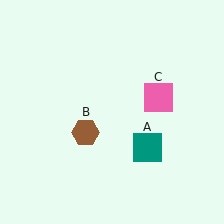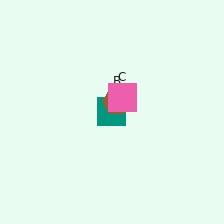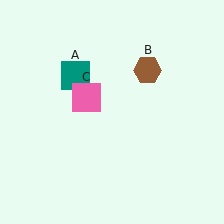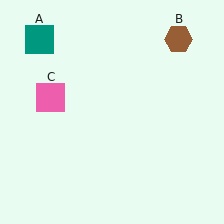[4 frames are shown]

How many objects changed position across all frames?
3 objects changed position: teal square (object A), brown hexagon (object B), pink square (object C).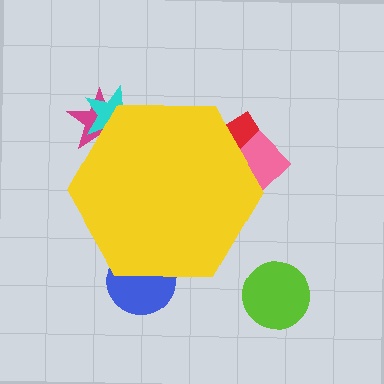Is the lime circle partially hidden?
No, the lime circle is fully visible.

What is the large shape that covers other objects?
A yellow hexagon.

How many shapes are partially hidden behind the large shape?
5 shapes are partially hidden.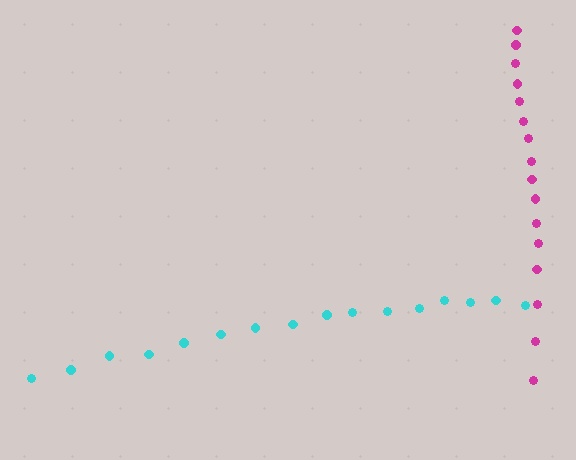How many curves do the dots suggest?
There are 2 distinct paths.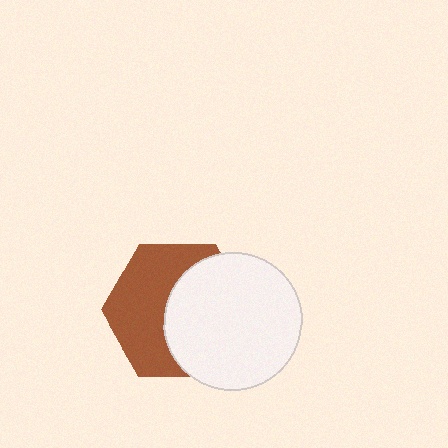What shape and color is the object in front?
The object in front is a white circle.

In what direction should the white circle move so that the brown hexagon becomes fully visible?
The white circle should move right. That is the shortest direction to clear the overlap and leave the brown hexagon fully visible.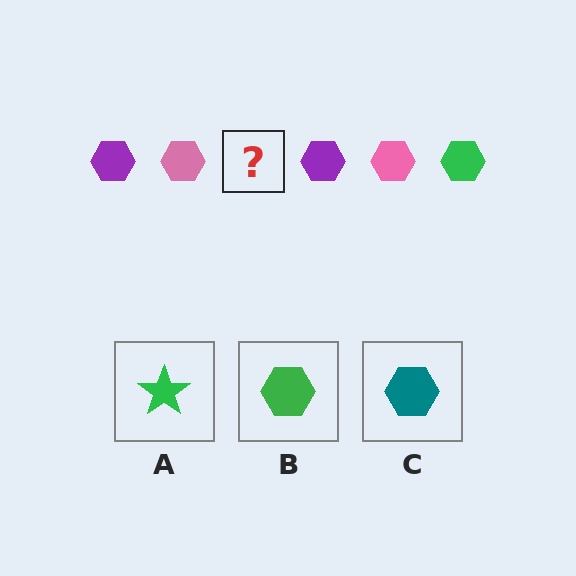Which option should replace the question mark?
Option B.